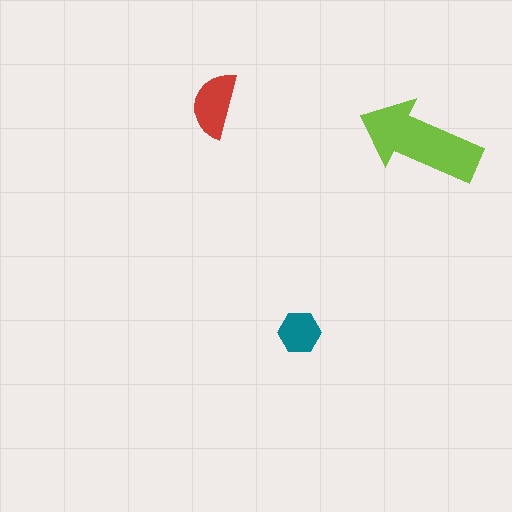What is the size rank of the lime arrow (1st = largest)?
1st.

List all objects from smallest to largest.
The teal hexagon, the red semicircle, the lime arrow.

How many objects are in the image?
There are 3 objects in the image.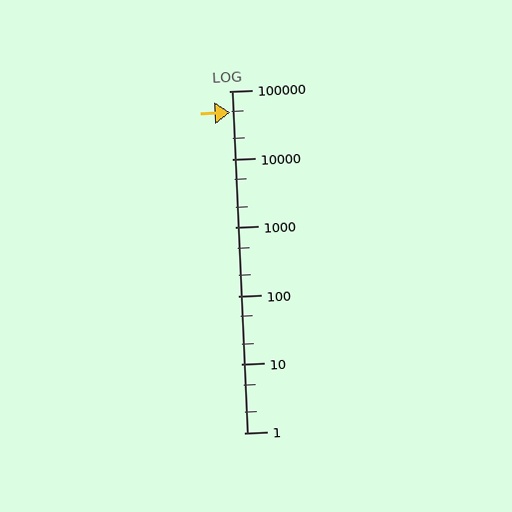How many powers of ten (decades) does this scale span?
The scale spans 5 decades, from 1 to 100000.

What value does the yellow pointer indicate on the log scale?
The pointer indicates approximately 49000.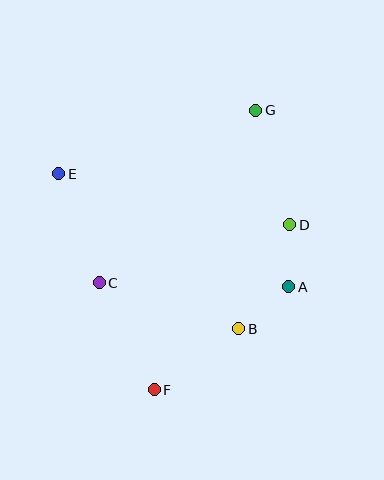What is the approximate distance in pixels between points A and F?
The distance between A and F is approximately 170 pixels.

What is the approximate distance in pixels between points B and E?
The distance between B and E is approximately 237 pixels.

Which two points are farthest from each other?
Points F and G are farthest from each other.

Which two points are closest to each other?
Points A and D are closest to each other.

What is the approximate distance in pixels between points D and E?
The distance between D and E is approximately 237 pixels.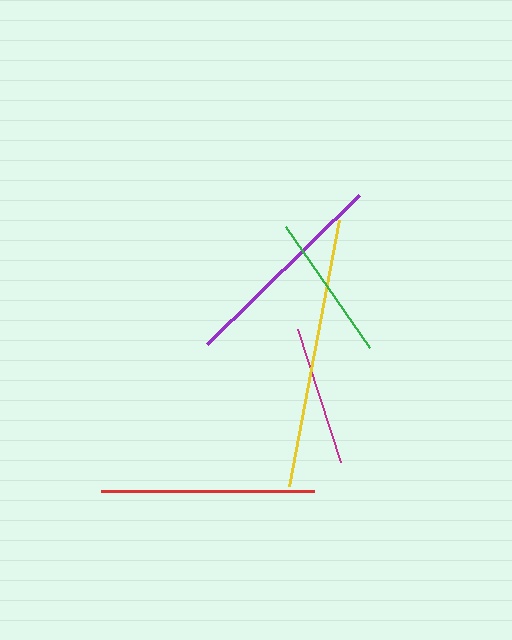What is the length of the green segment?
The green segment is approximately 148 pixels long.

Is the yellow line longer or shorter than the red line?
The yellow line is longer than the red line.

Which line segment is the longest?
The yellow line is the longest at approximately 271 pixels.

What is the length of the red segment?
The red segment is approximately 213 pixels long.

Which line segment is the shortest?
The magenta line is the shortest at approximately 139 pixels.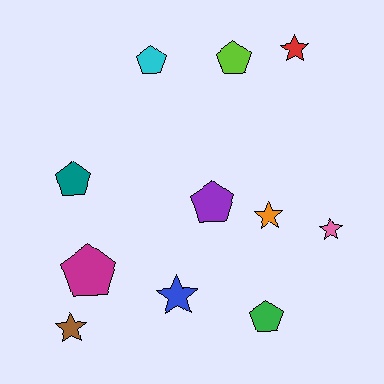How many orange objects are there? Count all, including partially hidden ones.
There is 1 orange object.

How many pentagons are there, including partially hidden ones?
There are 6 pentagons.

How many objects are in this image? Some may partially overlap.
There are 11 objects.